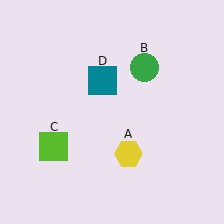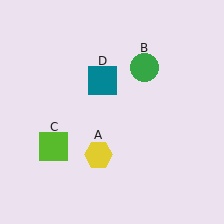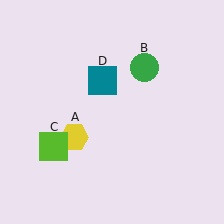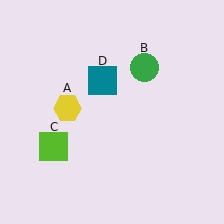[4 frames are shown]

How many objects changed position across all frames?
1 object changed position: yellow hexagon (object A).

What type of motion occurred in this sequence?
The yellow hexagon (object A) rotated clockwise around the center of the scene.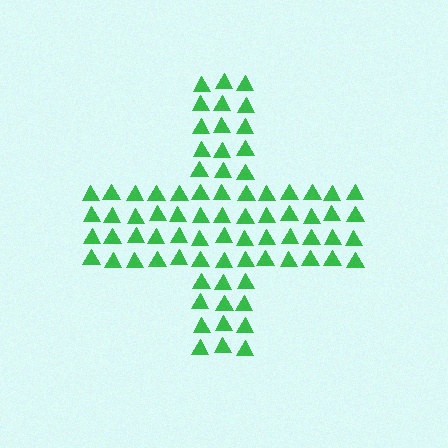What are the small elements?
The small elements are triangles.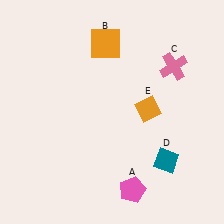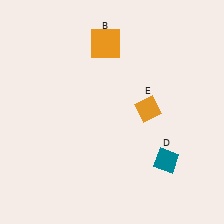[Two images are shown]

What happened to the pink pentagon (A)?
The pink pentagon (A) was removed in Image 2. It was in the bottom-right area of Image 1.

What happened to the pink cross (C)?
The pink cross (C) was removed in Image 2. It was in the top-right area of Image 1.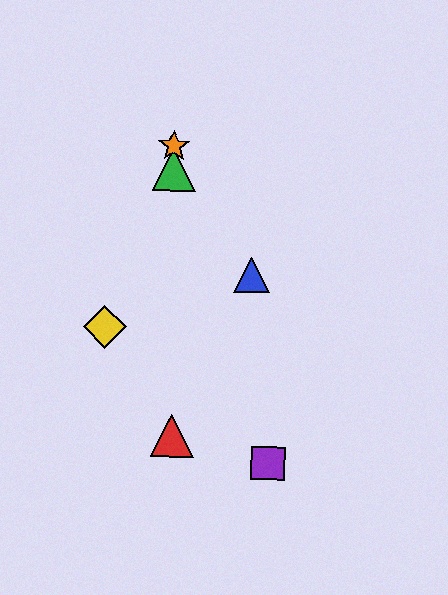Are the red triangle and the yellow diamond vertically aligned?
No, the red triangle is at x≈172 and the yellow diamond is at x≈105.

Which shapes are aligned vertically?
The red triangle, the green triangle, the orange star are aligned vertically.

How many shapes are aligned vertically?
3 shapes (the red triangle, the green triangle, the orange star) are aligned vertically.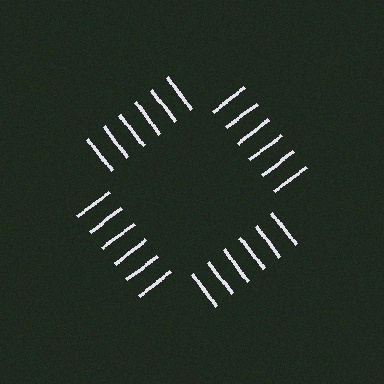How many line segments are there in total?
24 — 6 along each of the 4 edges.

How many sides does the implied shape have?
4 sides — the line-ends trace a square.